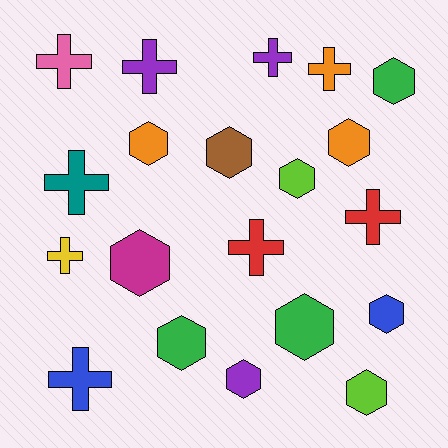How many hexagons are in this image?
There are 11 hexagons.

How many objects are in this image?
There are 20 objects.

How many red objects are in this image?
There are 2 red objects.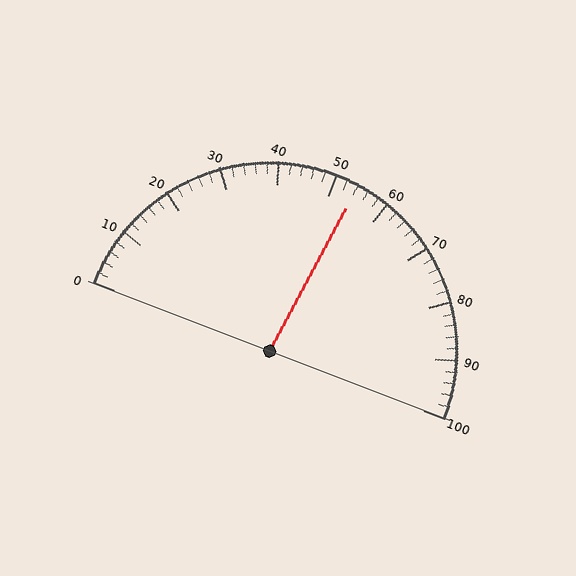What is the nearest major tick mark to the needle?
The nearest major tick mark is 50.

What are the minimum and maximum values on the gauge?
The gauge ranges from 0 to 100.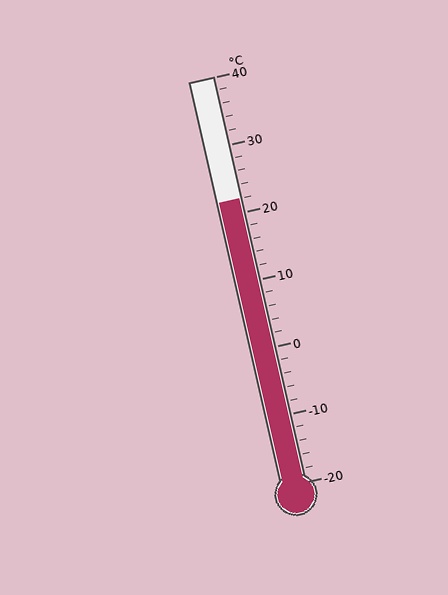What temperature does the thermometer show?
The thermometer shows approximately 22°C.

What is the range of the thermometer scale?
The thermometer scale ranges from -20°C to 40°C.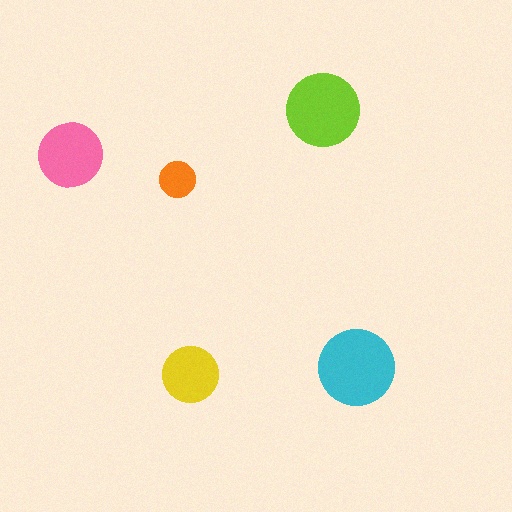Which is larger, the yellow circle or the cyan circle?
The cyan one.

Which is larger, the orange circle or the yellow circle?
The yellow one.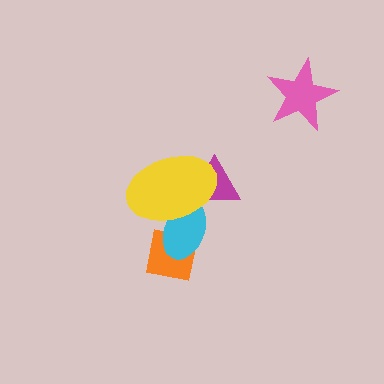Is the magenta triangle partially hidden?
Yes, it is partially covered by another shape.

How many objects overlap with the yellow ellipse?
3 objects overlap with the yellow ellipse.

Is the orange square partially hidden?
Yes, it is partially covered by another shape.